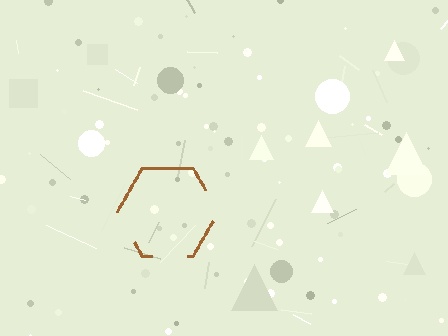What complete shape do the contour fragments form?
The contour fragments form a hexagon.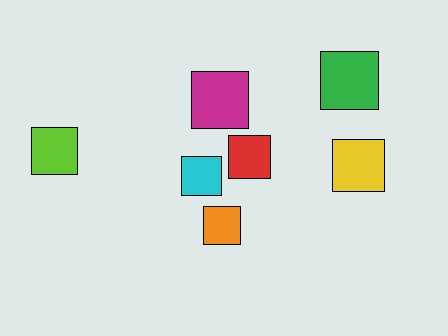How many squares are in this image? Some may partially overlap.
There are 7 squares.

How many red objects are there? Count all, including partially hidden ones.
There is 1 red object.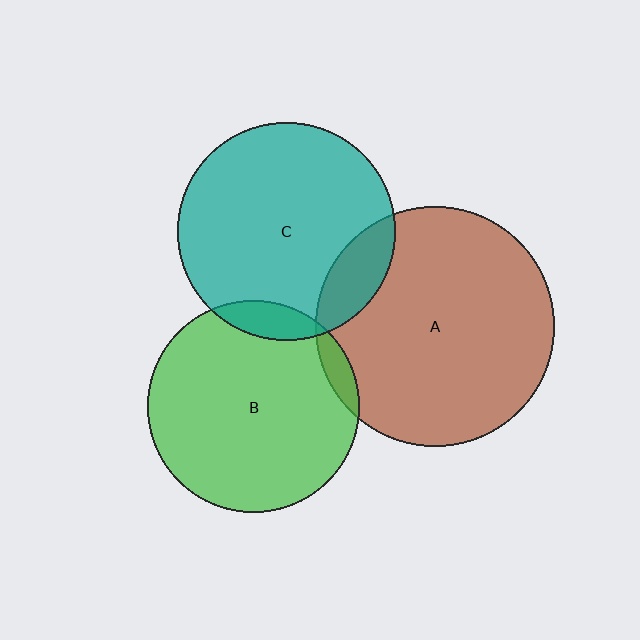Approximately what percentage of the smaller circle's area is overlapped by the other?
Approximately 5%.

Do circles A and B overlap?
Yes.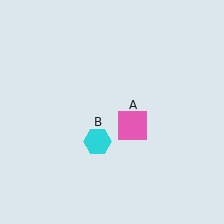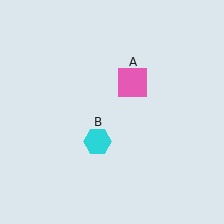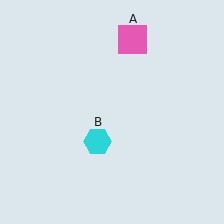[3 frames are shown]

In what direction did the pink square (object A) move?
The pink square (object A) moved up.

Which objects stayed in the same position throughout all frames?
Cyan hexagon (object B) remained stationary.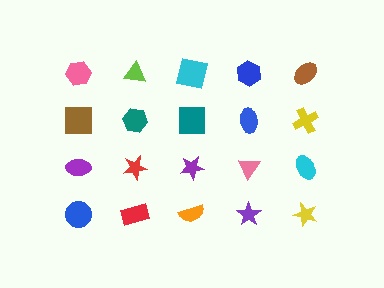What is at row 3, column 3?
A purple star.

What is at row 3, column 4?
A pink triangle.